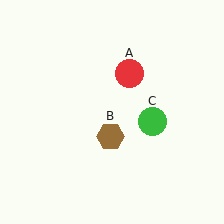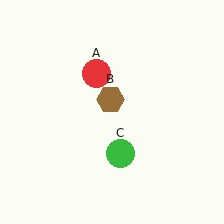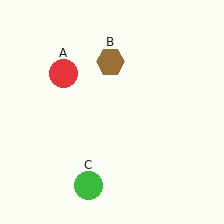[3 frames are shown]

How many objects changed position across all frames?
3 objects changed position: red circle (object A), brown hexagon (object B), green circle (object C).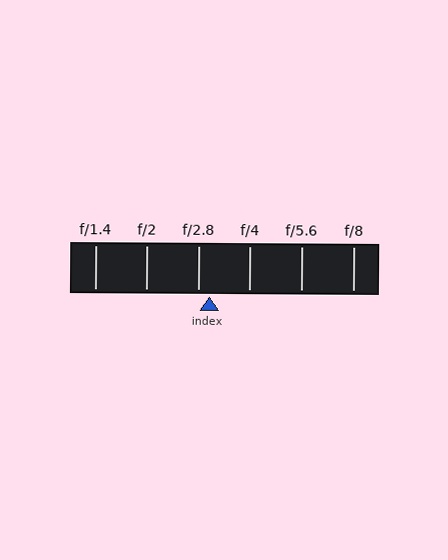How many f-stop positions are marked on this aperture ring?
There are 6 f-stop positions marked.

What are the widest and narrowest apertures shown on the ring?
The widest aperture shown is f/1.4 and the narrowest is f/8.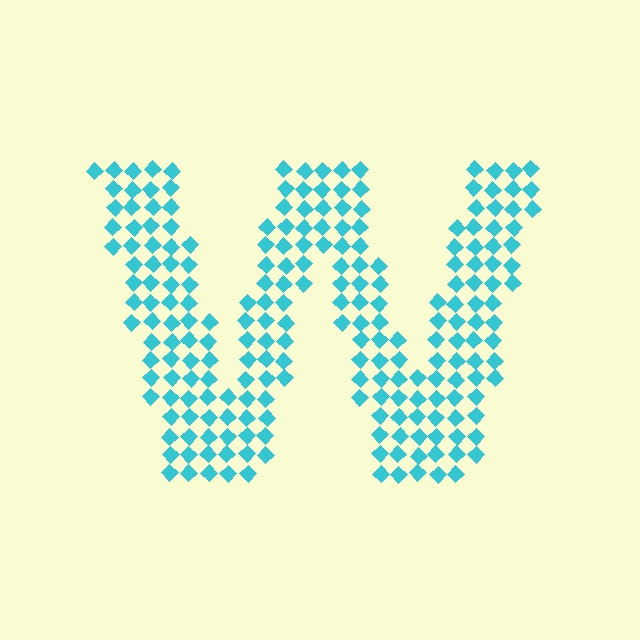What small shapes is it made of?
It is made of small diamonds.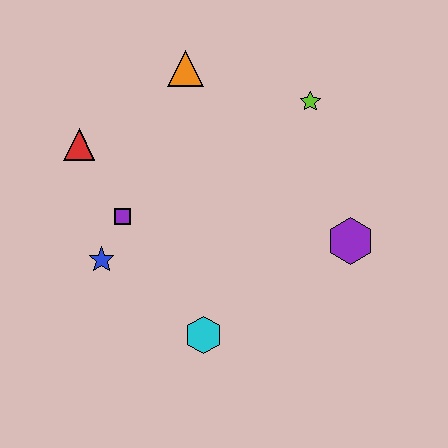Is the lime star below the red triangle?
No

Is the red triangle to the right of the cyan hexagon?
No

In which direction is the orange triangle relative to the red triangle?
The orange triangle is to the right of the red triangle.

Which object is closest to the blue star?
The purple square is closest to the blue star.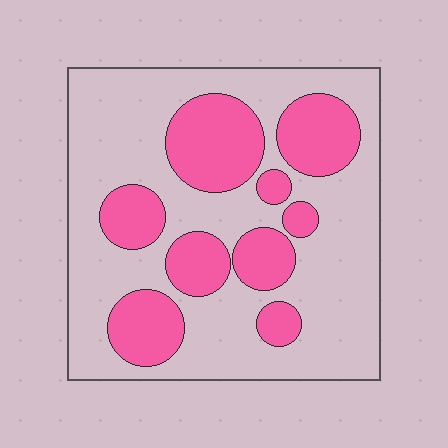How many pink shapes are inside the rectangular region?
9.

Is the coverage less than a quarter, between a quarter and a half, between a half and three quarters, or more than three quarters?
Between a quarter and a half.